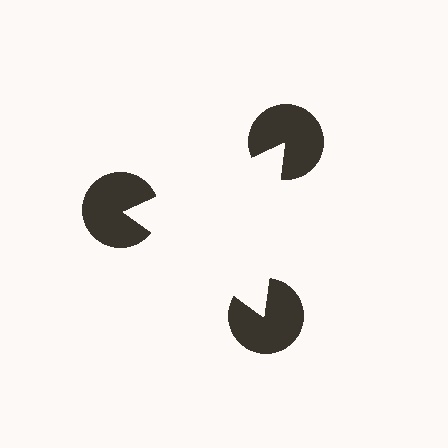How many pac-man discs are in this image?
There are 3 — one at each vertex of the illusory triangle.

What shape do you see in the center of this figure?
An illusory triangle — its edges are inferred from the aligned wedge cuts in the pac-man discs, not physically drawn.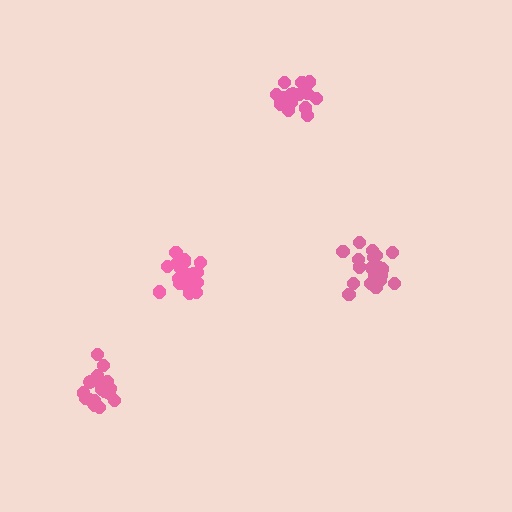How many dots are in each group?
Group 1: 20 dots, Group 2: 18 dots, Group 3: 18 dots, Group 4: 21 dots (77 total).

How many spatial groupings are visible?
There are 4 spatial groupings.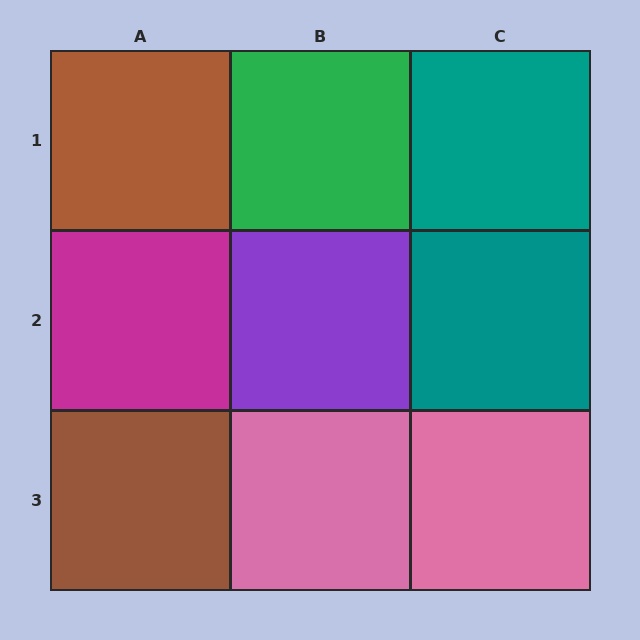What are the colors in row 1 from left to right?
Brown, green, teal.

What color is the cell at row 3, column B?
Pink.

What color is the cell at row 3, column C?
Pink.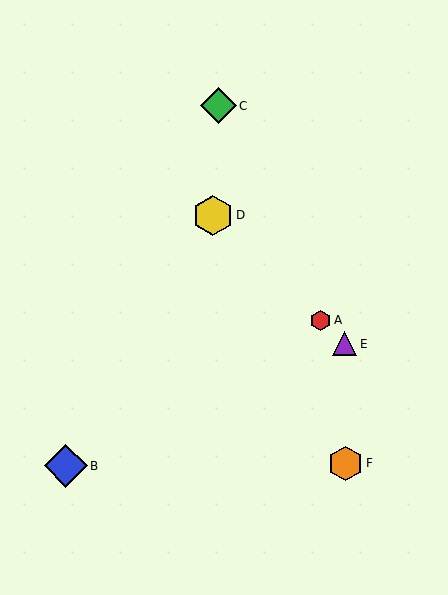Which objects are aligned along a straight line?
Objects A, D, E are aligned along a straight line.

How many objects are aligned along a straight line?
3 objects (A, D, E) are aligned along a straight line.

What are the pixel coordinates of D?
Object D is at (213, 215).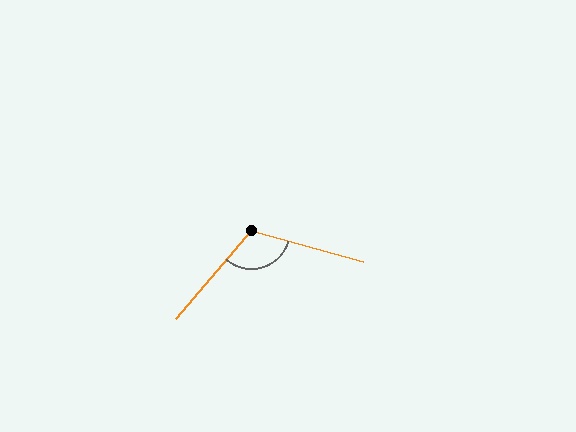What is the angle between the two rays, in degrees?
Approximately 115 degrees.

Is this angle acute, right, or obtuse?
It is obtuse.